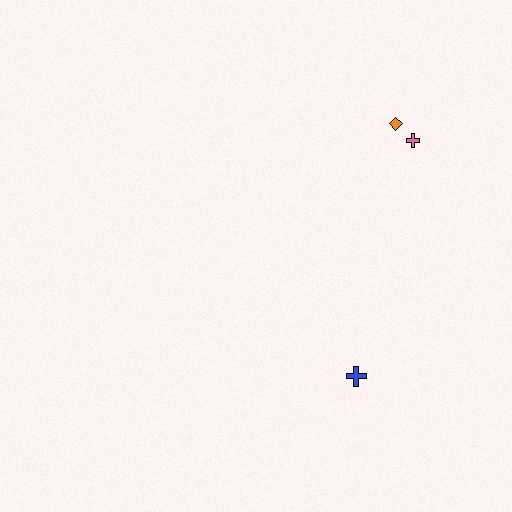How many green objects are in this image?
There are no green objects.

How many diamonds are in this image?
There is 1 diamond.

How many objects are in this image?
There are 3 objects.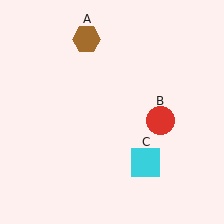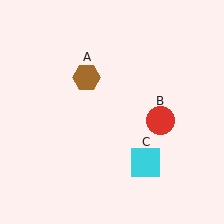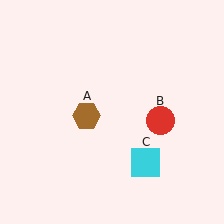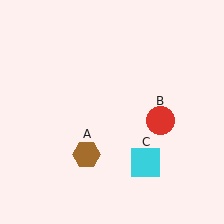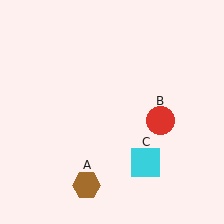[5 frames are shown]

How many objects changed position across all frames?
1 object changed position: brown hexagon (object A).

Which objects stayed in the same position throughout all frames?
Red circle (object B) and cyan square (object C) remained stationary.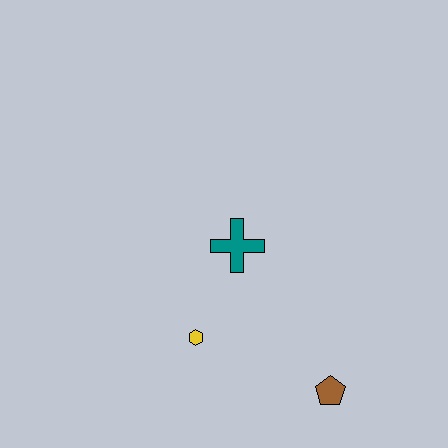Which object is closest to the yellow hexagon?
The teal cross is closest to the yellow hexagon.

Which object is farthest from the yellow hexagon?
The brown pentagon is farthest from the yellow hexagon.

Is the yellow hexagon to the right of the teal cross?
No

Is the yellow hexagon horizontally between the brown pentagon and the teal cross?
No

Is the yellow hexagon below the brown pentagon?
No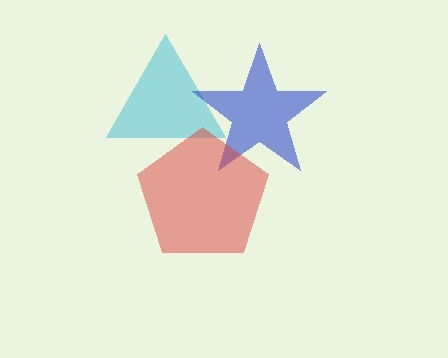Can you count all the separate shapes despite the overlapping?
Yes, there are 3 separate shapes.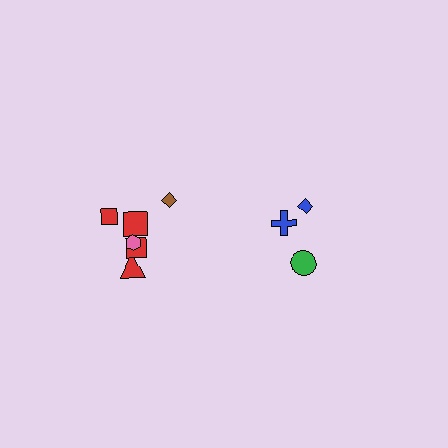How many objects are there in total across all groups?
There are 9 objects.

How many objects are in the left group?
There are 6 objects.